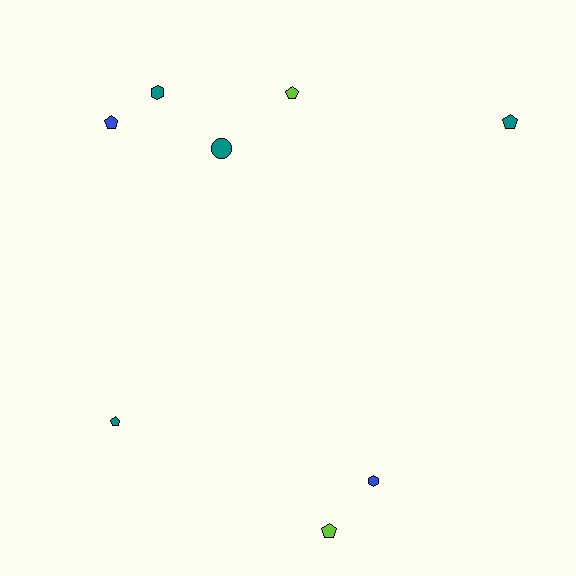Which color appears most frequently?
Teal, with 4 objects.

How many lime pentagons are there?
There are 2 lime pentagons.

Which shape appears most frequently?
Pentagon, with 5 objects.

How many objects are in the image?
There are 8 objects.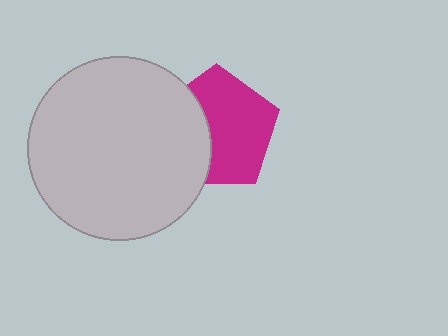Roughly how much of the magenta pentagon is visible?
About half of it is visible (roughly 63%).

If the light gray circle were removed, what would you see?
You would see the complete magenta pentagon.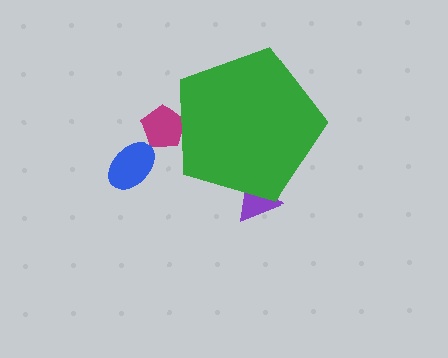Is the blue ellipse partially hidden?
No, the blue ellipse is fully visible.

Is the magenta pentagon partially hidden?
Yes, the magenta pentagon is partially hidden behind the green pentagon.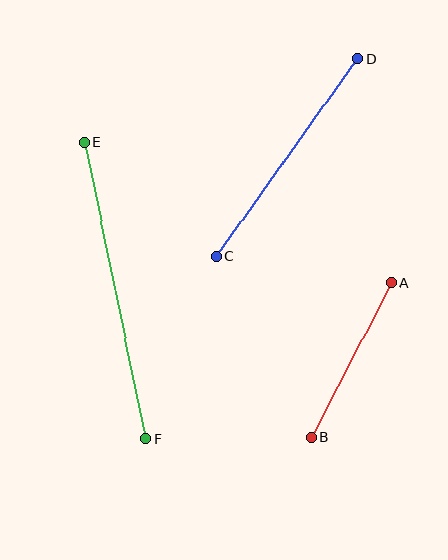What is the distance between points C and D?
The distance is approximately 243 pixels.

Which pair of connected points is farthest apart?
Points E and F are farthest apart.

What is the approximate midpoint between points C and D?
The midpoint is at approximately (287, 158) pixels.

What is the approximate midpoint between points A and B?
The midpoint is at approximately (351, 360) pixels.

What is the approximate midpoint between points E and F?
The midpoint is at approximately (115, 291) pixels.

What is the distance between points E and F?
The distance is approximately 303 pixels.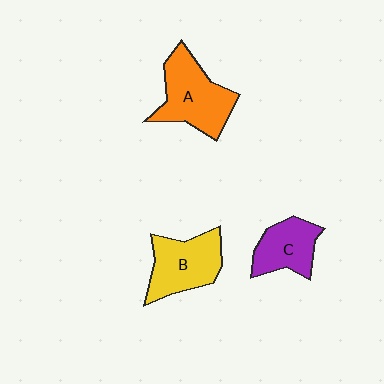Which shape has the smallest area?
Shape C (purple).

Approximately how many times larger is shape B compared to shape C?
Approximately 1.3 times.